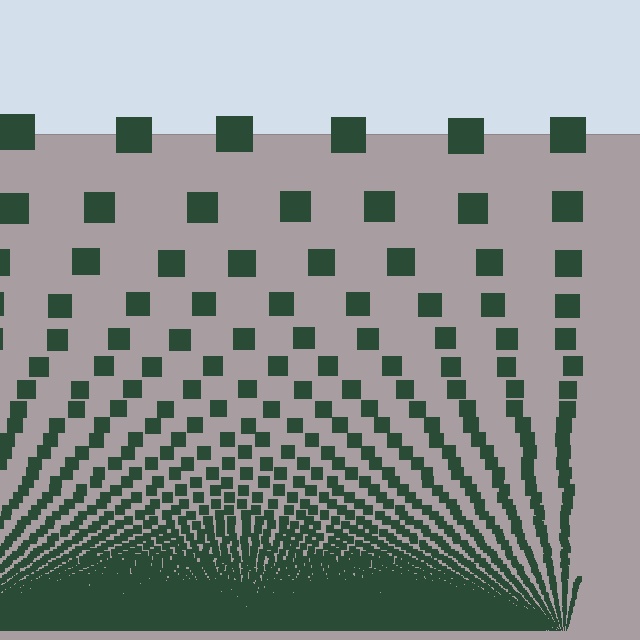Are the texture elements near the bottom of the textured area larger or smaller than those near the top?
Smaller. The gradient is inverted — elements near the bottom are smaller and denser.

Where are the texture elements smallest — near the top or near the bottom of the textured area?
Near the bottom.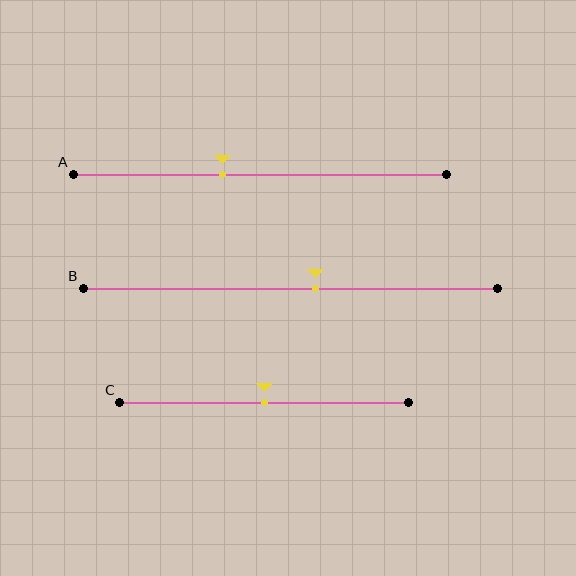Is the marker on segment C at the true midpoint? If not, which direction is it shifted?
Yes, the marker on segment C is at the true midpoint.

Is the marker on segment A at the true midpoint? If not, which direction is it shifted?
No, the marker on segment A is shifted to the left by about 10% of the segment length.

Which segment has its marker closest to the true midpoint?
Segment C has its marker closest to the true midpoint.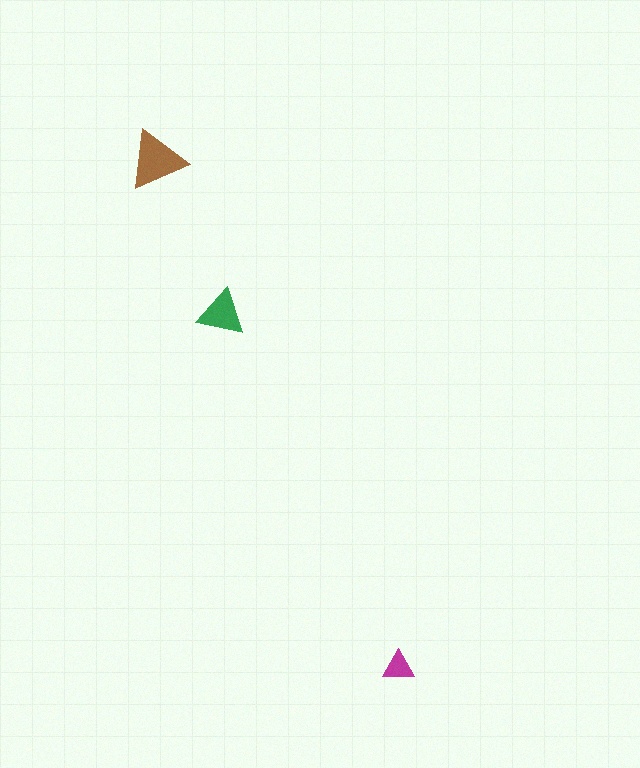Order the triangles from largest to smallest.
the brown one, the green one, the magenta one.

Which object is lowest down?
The magenta triangle is bottommost.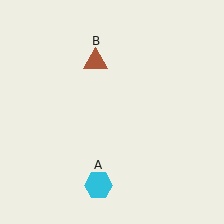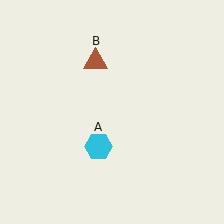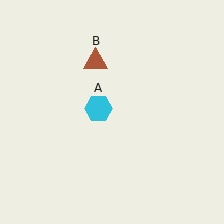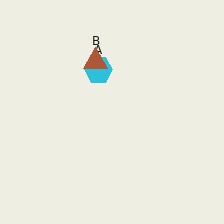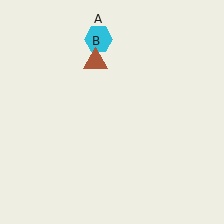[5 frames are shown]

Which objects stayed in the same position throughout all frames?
Brown triangle (object B) remained stationary.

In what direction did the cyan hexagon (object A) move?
The cyan hexagon (object A) moved up.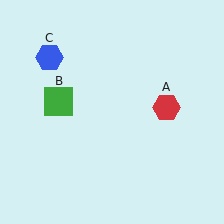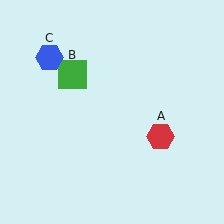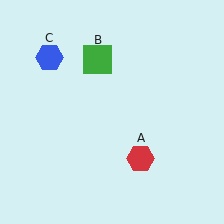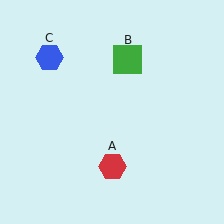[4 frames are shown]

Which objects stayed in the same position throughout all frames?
Blue hexagon (object C) remained stationary.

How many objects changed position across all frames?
2 objects changed position: red hexagon (object A), green square (object B).